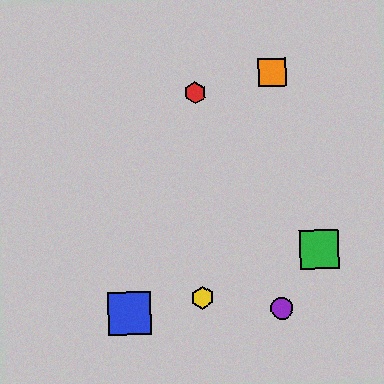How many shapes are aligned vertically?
2 shapes (the red hexagon, the yellow hexagon) are aligned vertically.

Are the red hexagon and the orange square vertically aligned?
No, the red hexagon is at x≈195 and the orange square is at x≈272.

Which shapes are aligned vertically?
The red hexagon, the yellow hexagon are aligned vertically.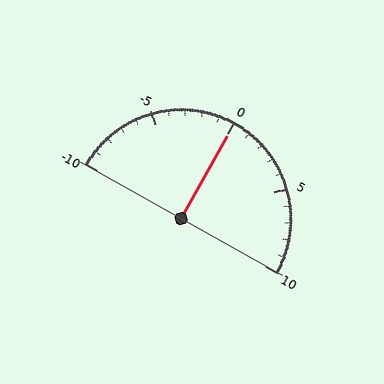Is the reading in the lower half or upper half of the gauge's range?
The reading is in the upper half of the range (-10 to 10).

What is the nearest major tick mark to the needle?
The nearest major tick mark is 0.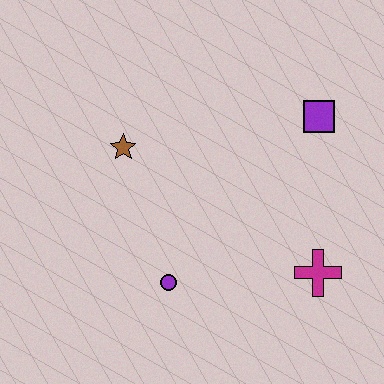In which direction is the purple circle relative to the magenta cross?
The purple circle is to the left of the magenta cross.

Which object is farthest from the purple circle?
The purple square is farthest from the purple circle.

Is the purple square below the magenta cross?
No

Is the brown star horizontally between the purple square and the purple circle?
No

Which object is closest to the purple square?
The magenta cross is closest to the purple square.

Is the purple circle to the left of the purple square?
Yes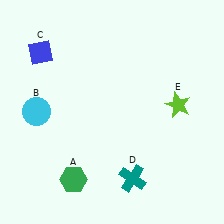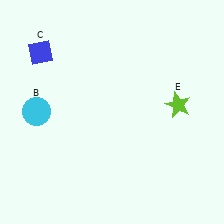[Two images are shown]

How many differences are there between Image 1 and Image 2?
There are 2 differences between the two images.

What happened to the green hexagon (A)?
The green hexagon (A) was removed in Image 2. It was in the bottom-left area of Image 1.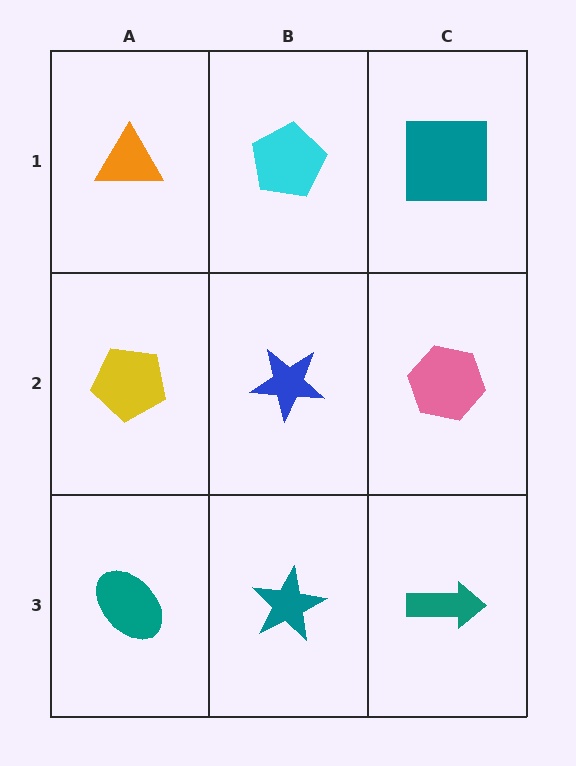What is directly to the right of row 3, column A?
A teal star.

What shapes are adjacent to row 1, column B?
A blue star (row 2, column B), an orange triangle (row 1, column A), a teal square (row 1, column C).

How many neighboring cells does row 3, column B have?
3.